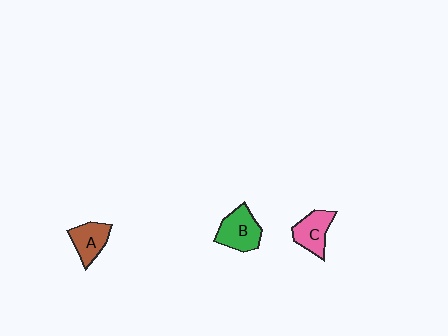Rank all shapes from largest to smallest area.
From largest to smallest: B (green), C (pink), A (brown).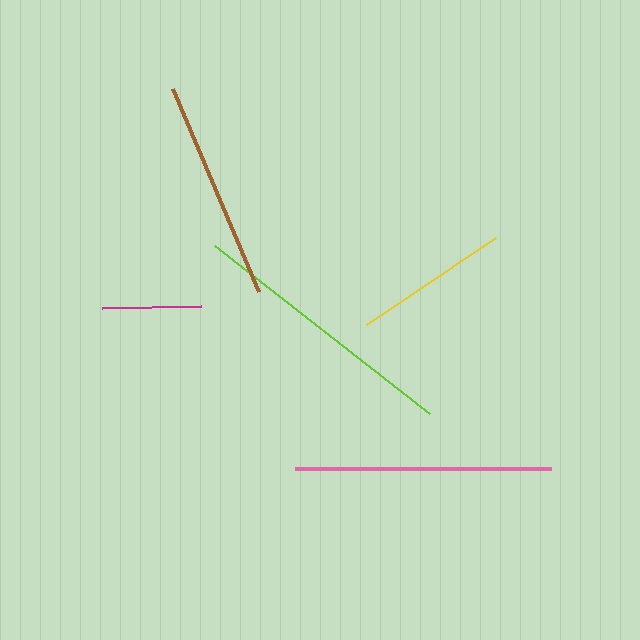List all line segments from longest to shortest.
From longest to shortest: lime, pink, brown, yellow, magenta.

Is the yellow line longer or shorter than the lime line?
The lime line is longer than the yellow line.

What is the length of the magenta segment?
The magenta segment is approximately 99 pixels long.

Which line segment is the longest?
The lime line is the longest at approximately 273 pixels.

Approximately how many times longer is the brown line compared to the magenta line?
The brown line is approximately 2.2 times the length of the magenta line.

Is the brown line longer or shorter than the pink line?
The pink line is longer than the brown line.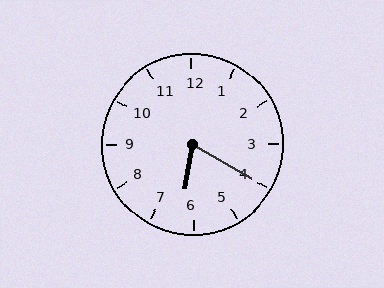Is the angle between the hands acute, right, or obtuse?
It is acute.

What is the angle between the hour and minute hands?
Approximately 70 degrees.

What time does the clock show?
6:20.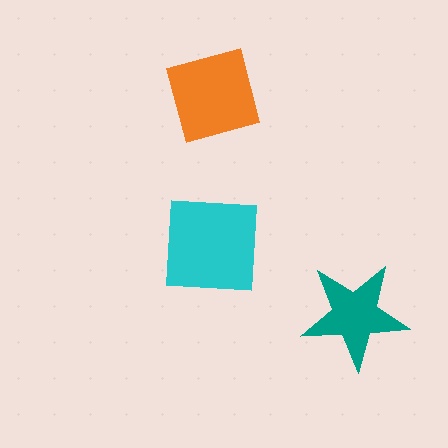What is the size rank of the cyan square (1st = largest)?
1st.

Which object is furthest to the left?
The cyan square is leftmost.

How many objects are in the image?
There are 3 objects in the image.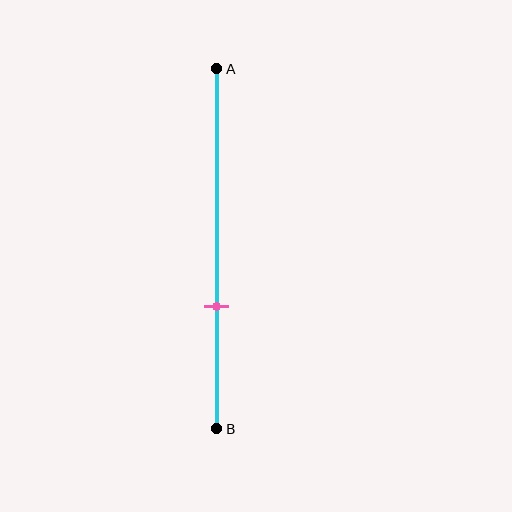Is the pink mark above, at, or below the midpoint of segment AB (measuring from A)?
The pink mark is below the midpoint of segment AB.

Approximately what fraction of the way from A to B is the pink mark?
The pink mark is approximately 65% of the way from A to B.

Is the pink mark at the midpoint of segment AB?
No, the mark is at about 65% from A, not at the 50% midpoint.